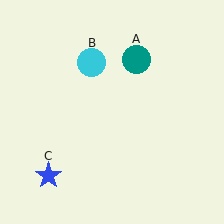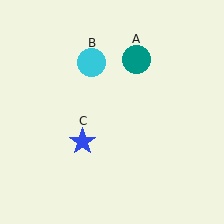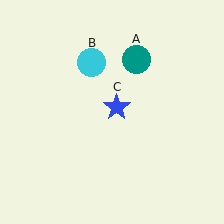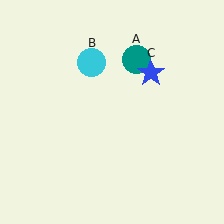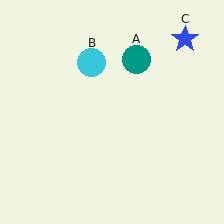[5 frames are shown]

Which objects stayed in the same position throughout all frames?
Teal circle (object A) and cyan circle (object B) remained stationary.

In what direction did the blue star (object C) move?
The blue star (object C) moved up and to the right.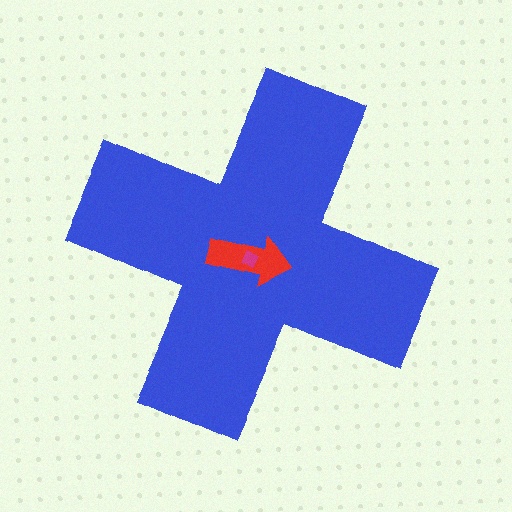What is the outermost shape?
The blue cross.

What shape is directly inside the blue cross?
The red arrow.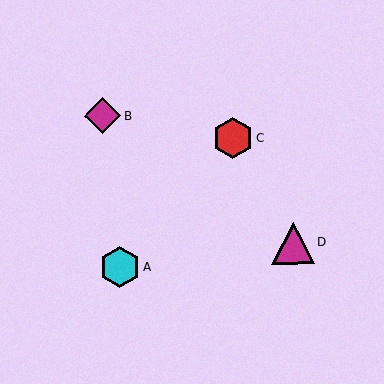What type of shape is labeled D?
Shape D is a magenta triangle.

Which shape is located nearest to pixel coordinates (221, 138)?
The red hexagon (labeled C) at (232, 138) is nearest to that location.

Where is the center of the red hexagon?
The center of the red hexagon is at (232, 138).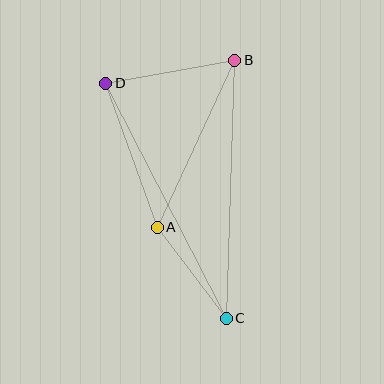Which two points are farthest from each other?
Points C and D are farthest from each other.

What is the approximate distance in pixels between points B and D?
The distance between B and D is approximately 131 pixels.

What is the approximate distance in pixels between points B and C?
The distance between B and C is approximately 258 pixels.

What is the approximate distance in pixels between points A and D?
The distance between A and D is approximately 153 pixels.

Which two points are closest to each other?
Points A and C are closest to each other.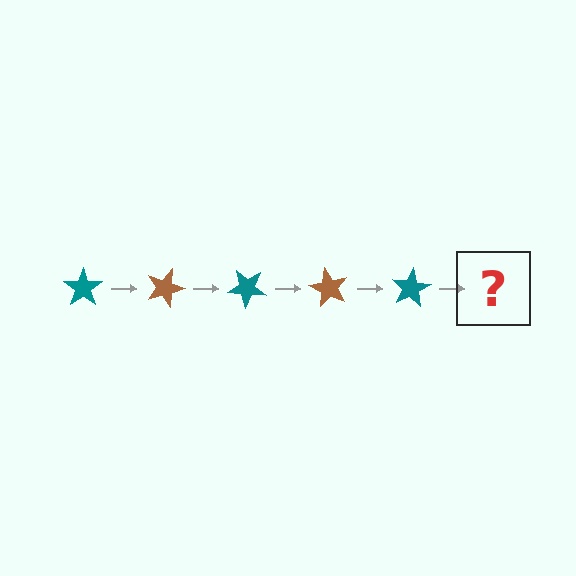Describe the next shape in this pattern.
It should be a brown star, rotated 100 degrees from the start.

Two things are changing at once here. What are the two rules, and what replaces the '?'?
The two rules are that it rotates 20 degrees each step and the color cycles through teal and brown. The '?' should be a brown star, rotated 100 degrees from the start.